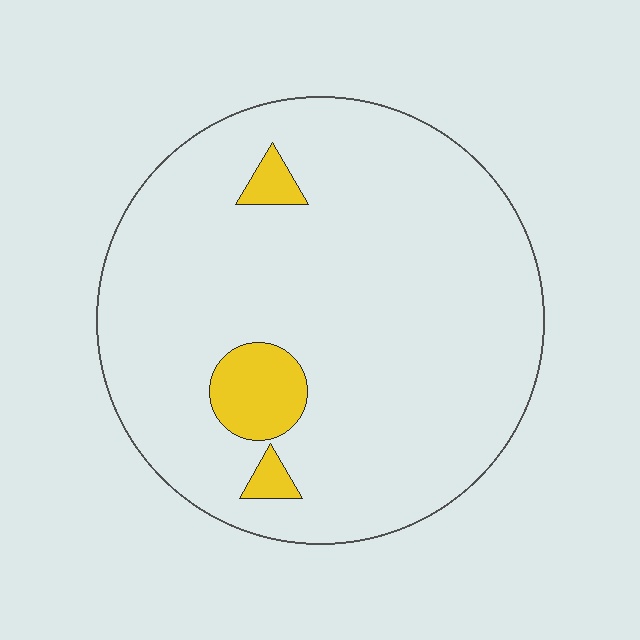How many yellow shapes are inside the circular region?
3.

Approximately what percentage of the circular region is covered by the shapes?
Approximately 5%.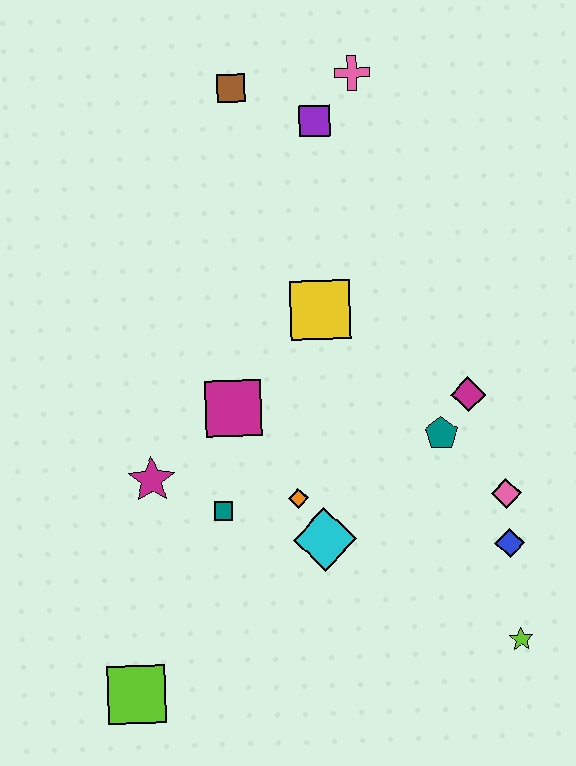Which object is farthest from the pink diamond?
The brown square is farthest from the pink diamond.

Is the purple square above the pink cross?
No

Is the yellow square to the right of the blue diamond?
No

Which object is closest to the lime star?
The blue diamond is closest to the lime star.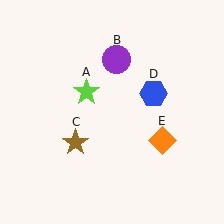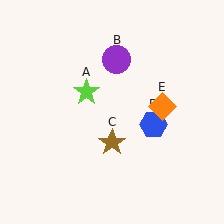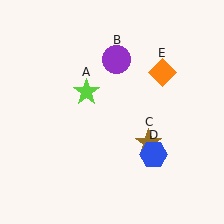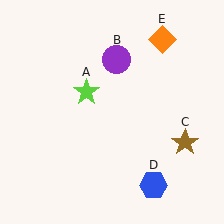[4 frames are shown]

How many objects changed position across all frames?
3 objects changed position: brown star (object C), blue hexagon (object D), orange diamond (object E).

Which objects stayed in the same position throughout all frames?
Lime star (object A) and purple circle (object B) remained stationary.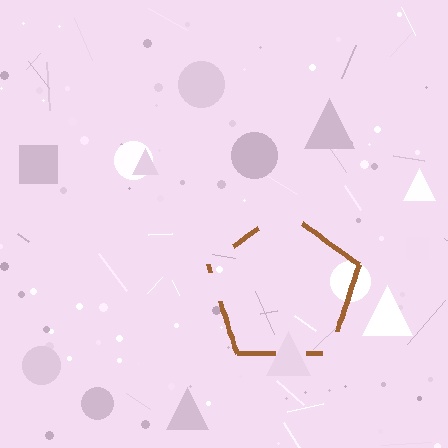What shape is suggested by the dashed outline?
The dashed outline suggests a pentagon.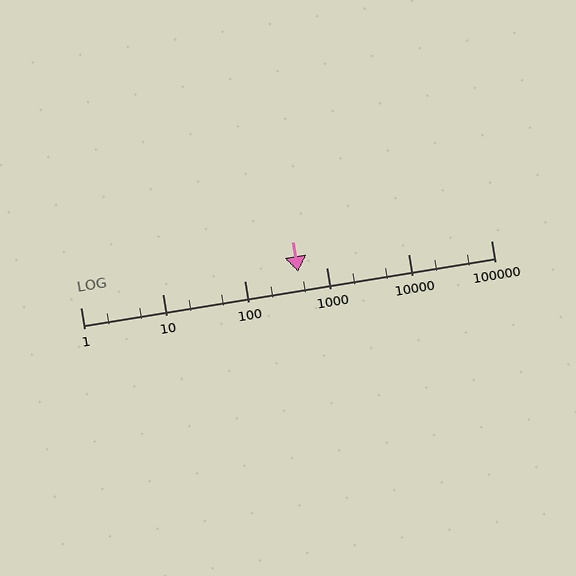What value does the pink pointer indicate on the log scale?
The pointer indicates approximately 450.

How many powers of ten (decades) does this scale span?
The scale spans 5 decades, from 1 to 100000.